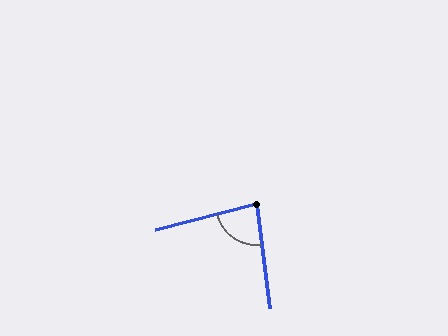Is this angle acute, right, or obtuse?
It is acute.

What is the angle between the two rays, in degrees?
Approximately 83 degrees.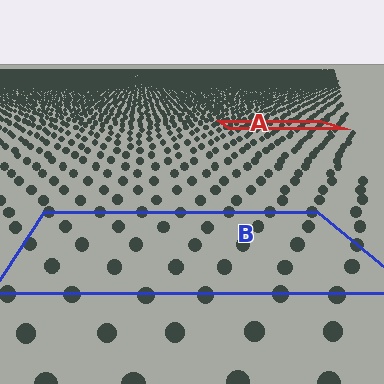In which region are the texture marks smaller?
The texture marks are smaller in region A, because it is farther away.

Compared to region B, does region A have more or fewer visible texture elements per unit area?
Region A has more texture elements per unit area — they are packed more densely because it is farther away.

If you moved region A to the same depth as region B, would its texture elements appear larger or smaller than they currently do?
They would appear larger. At a closer depth, the same texture elements are projected at a bigger on-screen size.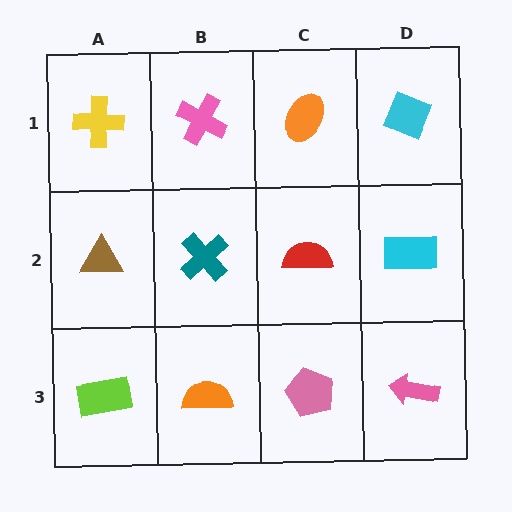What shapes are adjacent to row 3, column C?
A red semicircle (row 2, column C), an orange semicircle (row 3, column B), a pink arrow (row 3, column D).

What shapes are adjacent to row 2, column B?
A pink cross (row 1, column B), an orange semicircle (row 3, column B), a brown triangle (row 2, column A), a red semicircle (row 2, column C).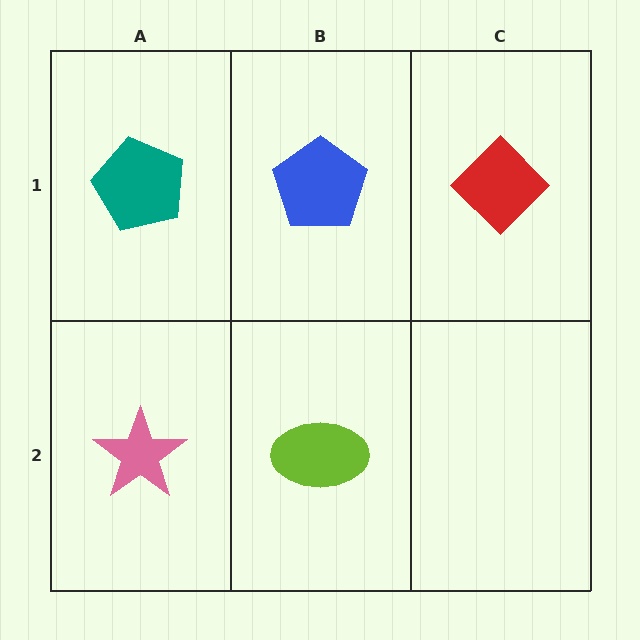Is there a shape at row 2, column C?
No, that cell is empty.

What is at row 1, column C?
A red diamond.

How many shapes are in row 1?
3 shapes.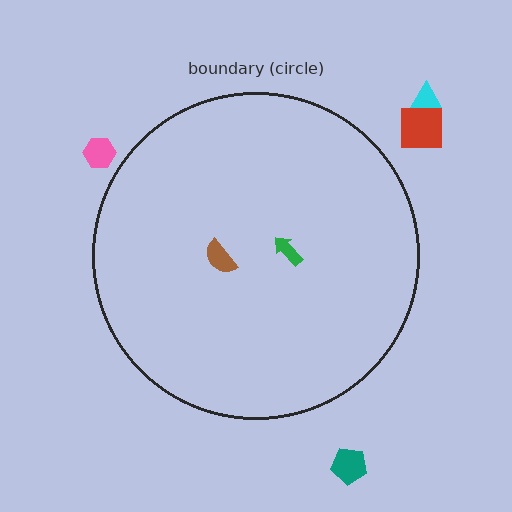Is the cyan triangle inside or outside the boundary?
Outside.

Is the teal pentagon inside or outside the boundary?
Outside.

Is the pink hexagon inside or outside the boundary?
Outside.